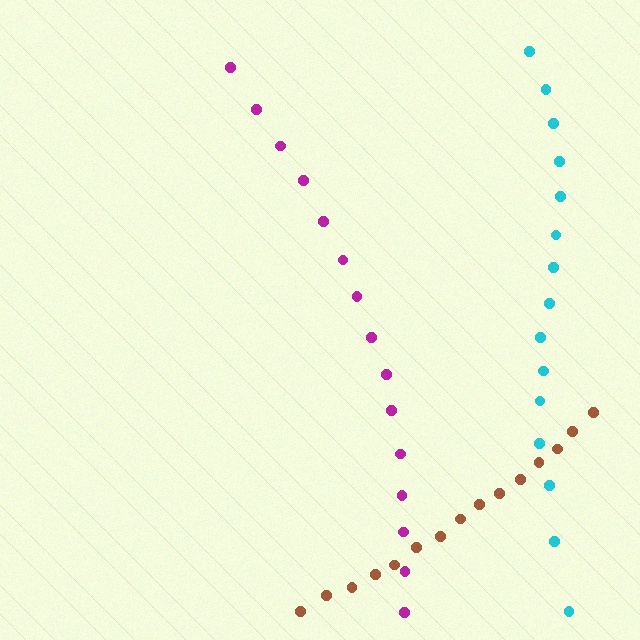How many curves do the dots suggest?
There are 3 distinct paths.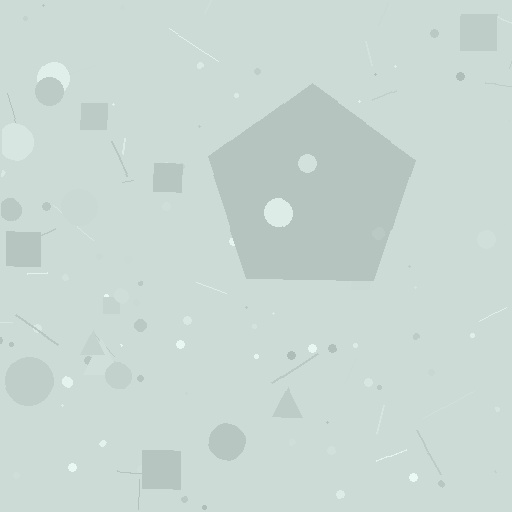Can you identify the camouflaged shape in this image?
The camouflaged shape is a pentagon.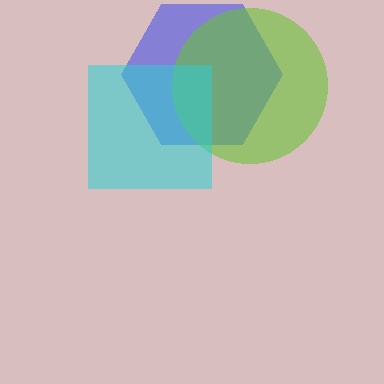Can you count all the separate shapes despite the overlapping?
Yes, there are 3 separate shapes.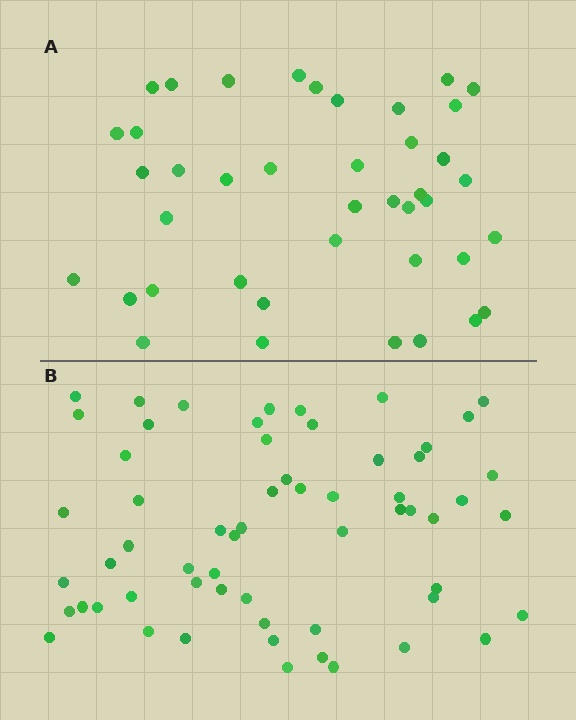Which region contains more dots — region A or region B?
Region B (the bottom region) has more dots.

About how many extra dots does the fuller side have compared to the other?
Region B has approximately 20 more dots than region A.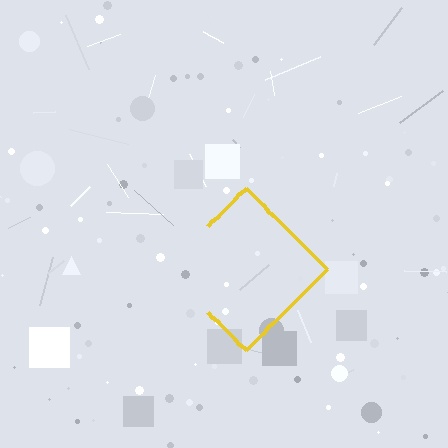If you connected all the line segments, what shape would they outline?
They would outline a diamond.